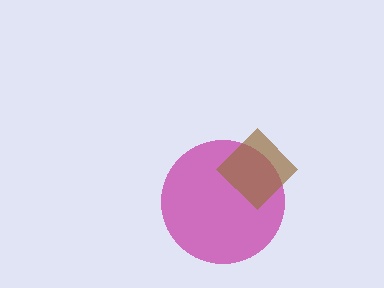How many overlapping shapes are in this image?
There are 2 overlapping shapes in the image.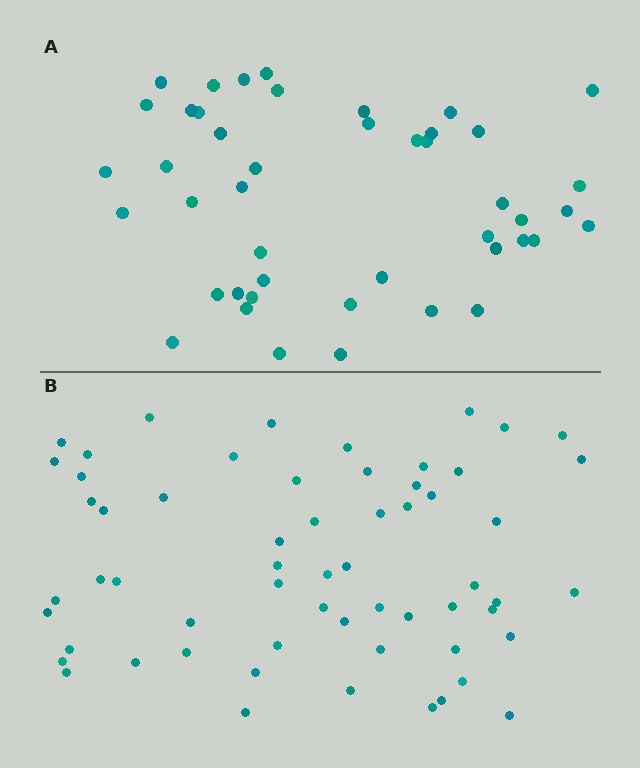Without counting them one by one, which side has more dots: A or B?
Region B (the bottom region) has more dots.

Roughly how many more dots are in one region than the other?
Region B has approximately 15 more dots than region A.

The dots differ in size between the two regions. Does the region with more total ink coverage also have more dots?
No. Region A has more total ink coverage because its dots are larger, but region B actually contains more individual dots. Total area can be misleading — the number of items is what matters here.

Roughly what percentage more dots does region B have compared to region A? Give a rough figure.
About 35% more.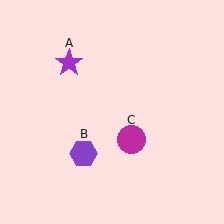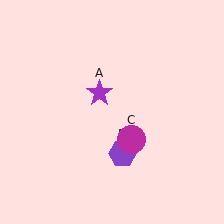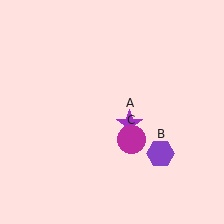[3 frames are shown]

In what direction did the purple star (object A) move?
The purple star (object A) moved down and to the right.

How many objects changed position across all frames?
2 objects changed position: purple star (object A), purple hexagon (object B).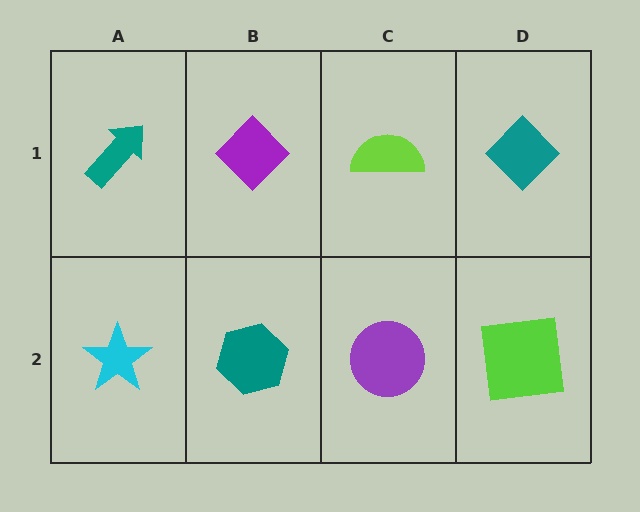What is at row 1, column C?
A lime semicircle.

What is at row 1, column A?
A teal arrow.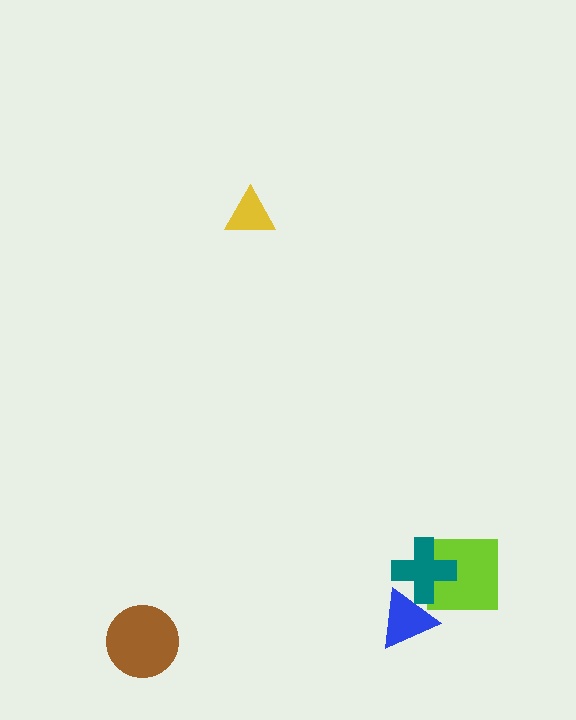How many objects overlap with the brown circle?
0 objects overlap with the brown circle.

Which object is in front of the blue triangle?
The teal cross is in front of the blue triangle.